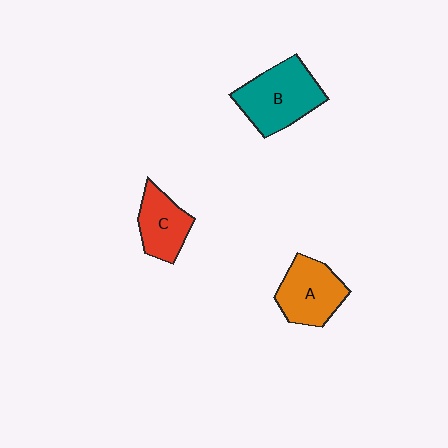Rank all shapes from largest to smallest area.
From largest to smallest: B (teal), A (orange), C (red).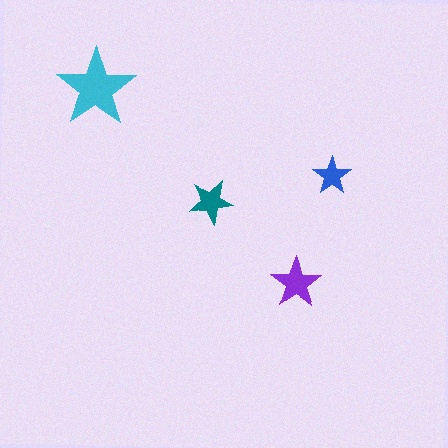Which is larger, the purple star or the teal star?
The purple one.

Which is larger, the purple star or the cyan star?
The cyan one.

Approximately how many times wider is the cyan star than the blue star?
About 2 times wider.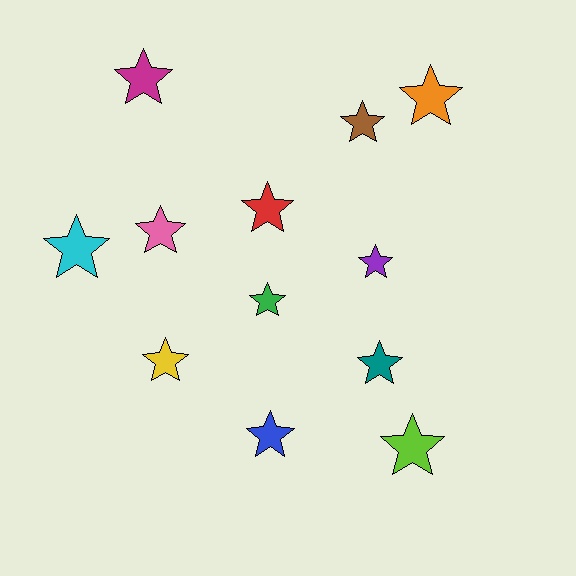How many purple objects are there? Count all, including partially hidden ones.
There is 1 purple object.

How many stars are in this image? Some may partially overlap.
There are 12 stars.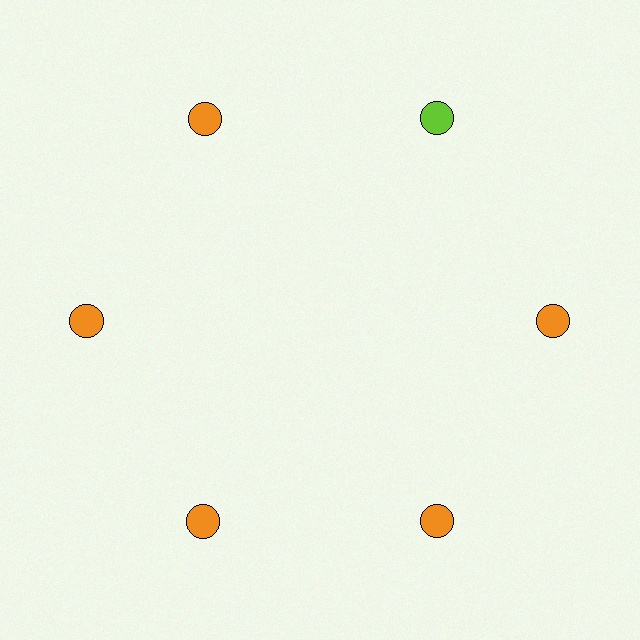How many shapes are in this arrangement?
There are 6 shapes arranged in a ring pattern.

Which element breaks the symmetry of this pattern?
The lime circle at roughly the 1 o'clock position breaks the symmetry. All other shapes are orange circles.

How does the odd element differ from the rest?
It has a different color: lime instead of orange.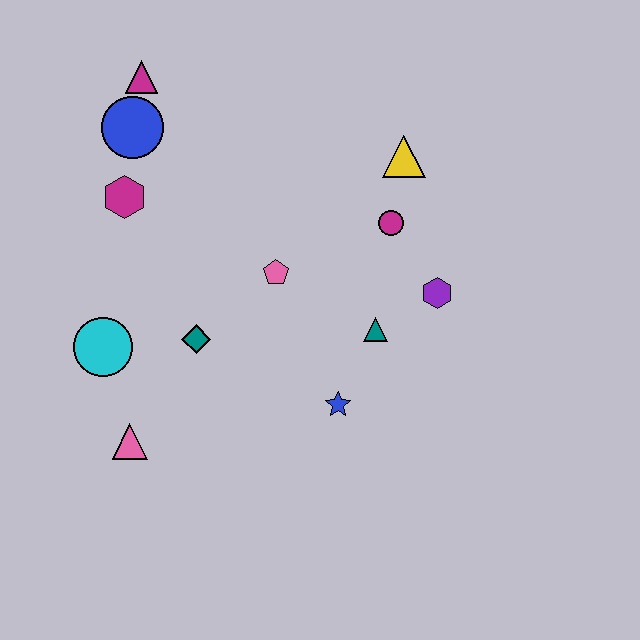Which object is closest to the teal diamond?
The cyan circle is closest to the teal diamond.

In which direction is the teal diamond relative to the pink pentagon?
The teal diamond is to the left of the pink pentagon.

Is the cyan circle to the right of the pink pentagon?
No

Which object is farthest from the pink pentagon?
The magenta triangle is farthest from the pink pentagon.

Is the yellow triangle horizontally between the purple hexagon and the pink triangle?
Yes